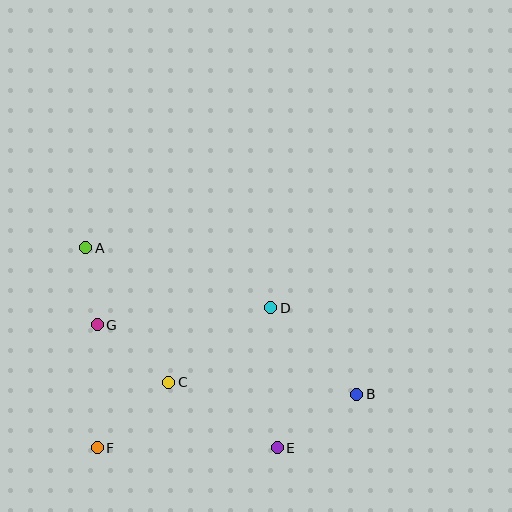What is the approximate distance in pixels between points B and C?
The distance between B and C is approximately 188 pixels.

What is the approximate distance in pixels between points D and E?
The distance between D and E is approximately 140 pixels.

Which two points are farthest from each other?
Points A and B are farthest from each other.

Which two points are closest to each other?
Points A and G are closest to each other.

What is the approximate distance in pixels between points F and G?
The distance between F and G is approximately 123 pixels.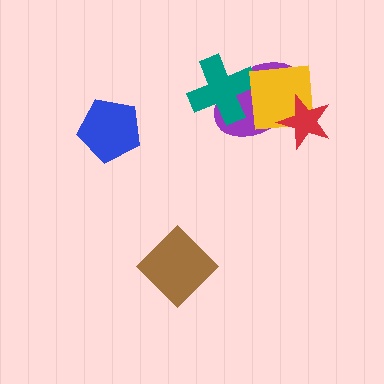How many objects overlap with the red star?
2 objects overlap with the red star.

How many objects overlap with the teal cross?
2 objects overlap with the teal cross.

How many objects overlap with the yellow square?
3 objects overlap with the yellow square.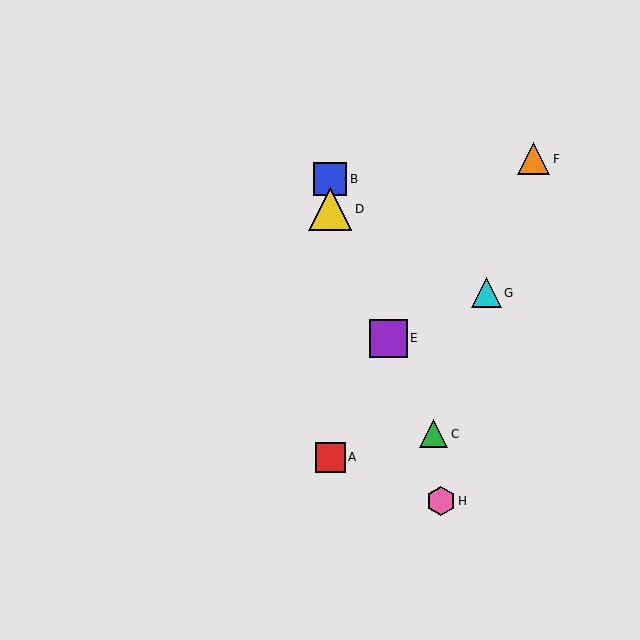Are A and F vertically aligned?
No, A is at x≈330 and F is at x≈533.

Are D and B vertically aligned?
Yes, both are at x≈330.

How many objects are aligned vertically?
3 objects (A, B, D) are aligned vertically.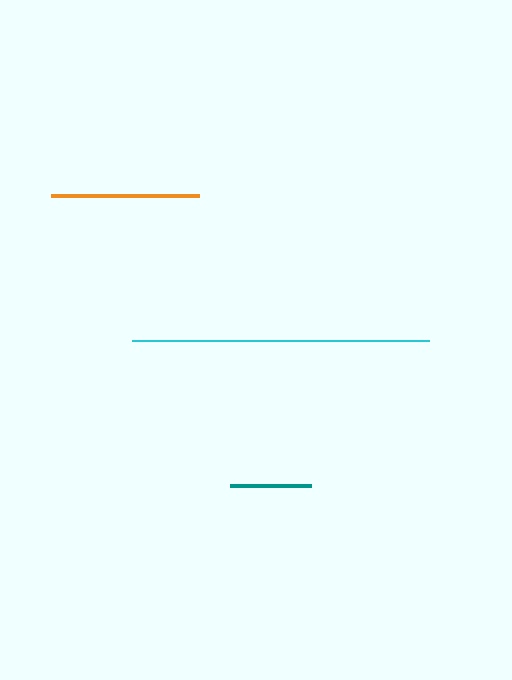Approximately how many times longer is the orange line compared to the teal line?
The orange line is approximately 1.8 times the length of the teal line.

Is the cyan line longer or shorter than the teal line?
The cyan line is longer than the teal line.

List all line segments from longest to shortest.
From longest to shortest: cyan, orange, teal.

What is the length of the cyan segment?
The cyan segment is approximately 297 pixels long.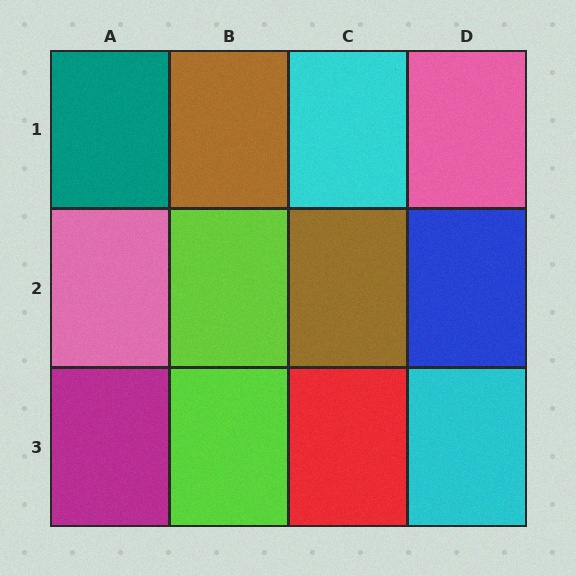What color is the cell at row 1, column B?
Brown.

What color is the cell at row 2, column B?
Lime.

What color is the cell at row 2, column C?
Brown.